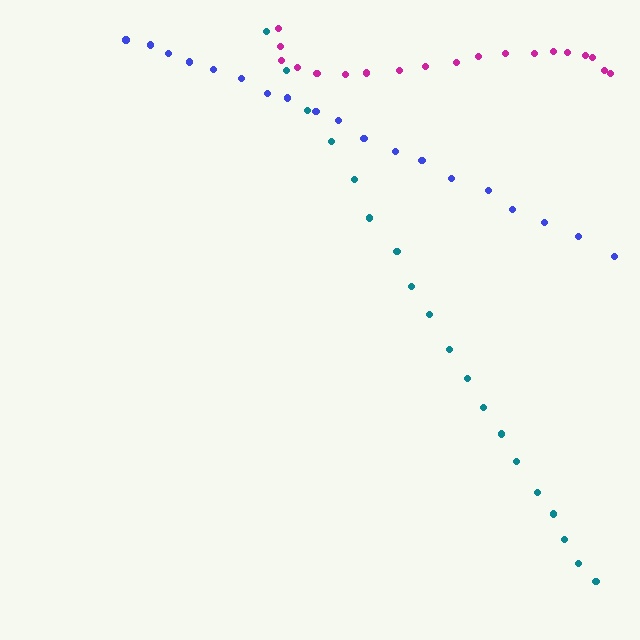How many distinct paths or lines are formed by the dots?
There are 3 distinct paths.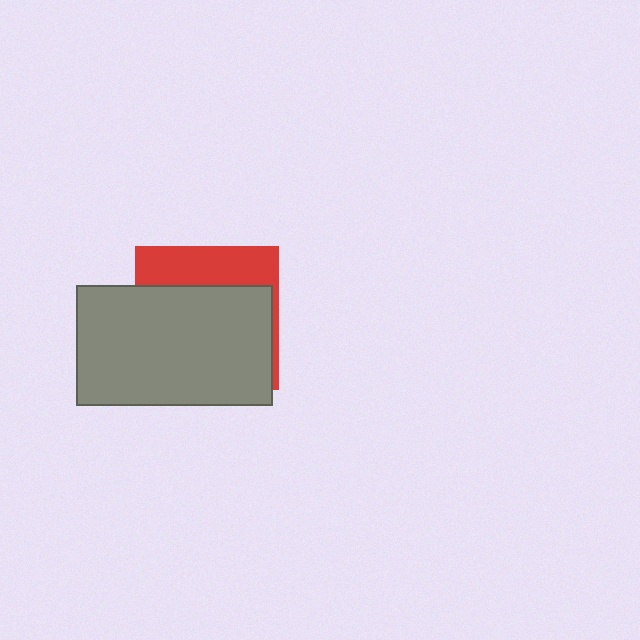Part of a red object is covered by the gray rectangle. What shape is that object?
It is a square.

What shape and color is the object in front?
The object in front is a gray rectangle.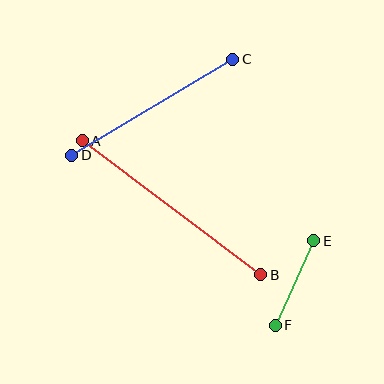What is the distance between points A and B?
The distance is approximately 223 pixels.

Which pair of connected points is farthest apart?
Points A and B are farthest apart.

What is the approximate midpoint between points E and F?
The midpoint is at approximately (294, 283) pixels.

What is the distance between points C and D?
The distance is approximately 187 pixels.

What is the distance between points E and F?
The distance is approximately 93 pixels.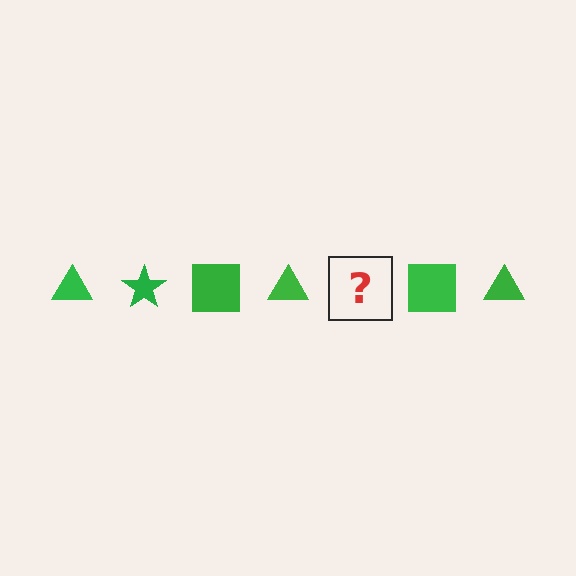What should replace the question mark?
The question mark should be replaced with a green star.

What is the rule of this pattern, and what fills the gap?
The rule is that the pattern cycles through triangle, star, square shapes in green. The gap should be filled with a green star.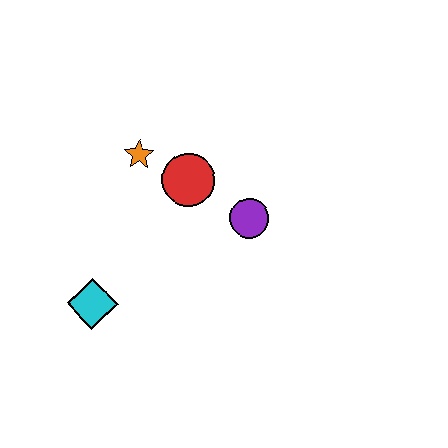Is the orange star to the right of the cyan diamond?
Yes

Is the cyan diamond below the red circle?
Yes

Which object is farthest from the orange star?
The cyan diamond is farthest from the orange star.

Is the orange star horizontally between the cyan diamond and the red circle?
Yes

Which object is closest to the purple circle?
The red circle is closest to the purple circle.